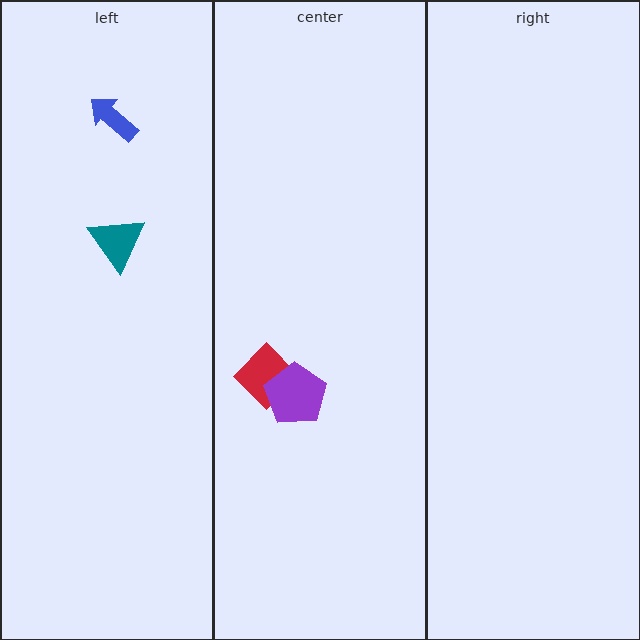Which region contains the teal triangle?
The left region.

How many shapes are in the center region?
2.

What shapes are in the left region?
The blue arrow, the teal triangle.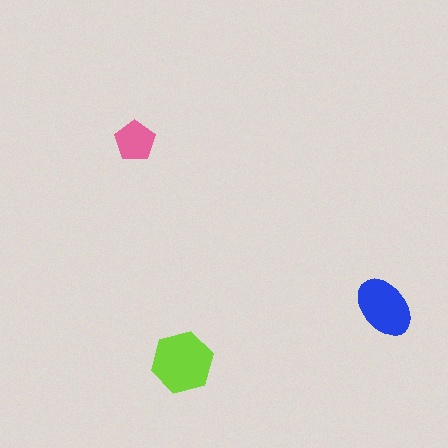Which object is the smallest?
The pink pentagon.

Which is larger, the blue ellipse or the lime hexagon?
The lime hexagon.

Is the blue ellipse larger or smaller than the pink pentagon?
Larger.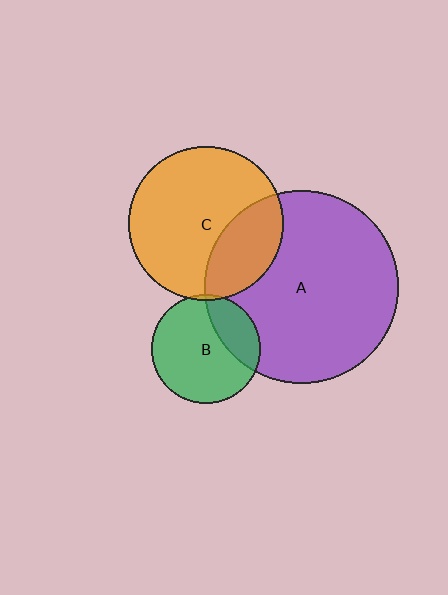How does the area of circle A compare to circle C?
Approximately 1.6 times.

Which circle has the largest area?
Circle A (purple).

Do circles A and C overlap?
Yes.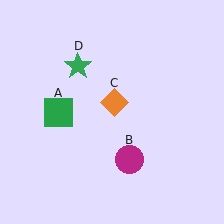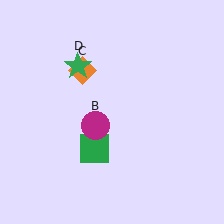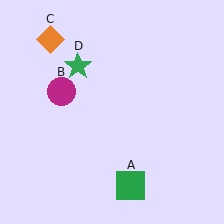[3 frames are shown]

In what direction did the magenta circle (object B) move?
The magenta circle (object B) moved up and to the left.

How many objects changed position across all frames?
3 objects changed position: green square (object A), magenta circle (object B), orange diamond (object C).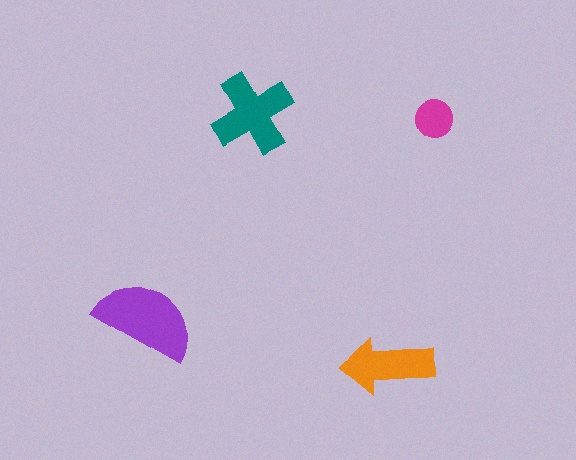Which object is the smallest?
The magenta circle.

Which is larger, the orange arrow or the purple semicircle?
The purple semicircle.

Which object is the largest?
The purple semicircle.